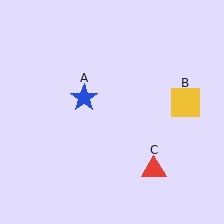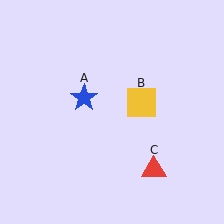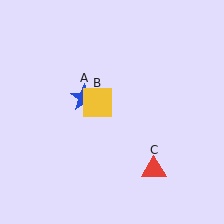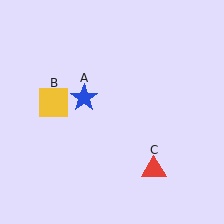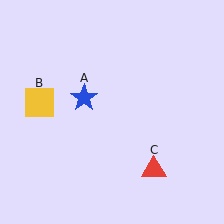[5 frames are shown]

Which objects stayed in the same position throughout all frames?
Blue star (object A) and red triangle (object C) remained stationary.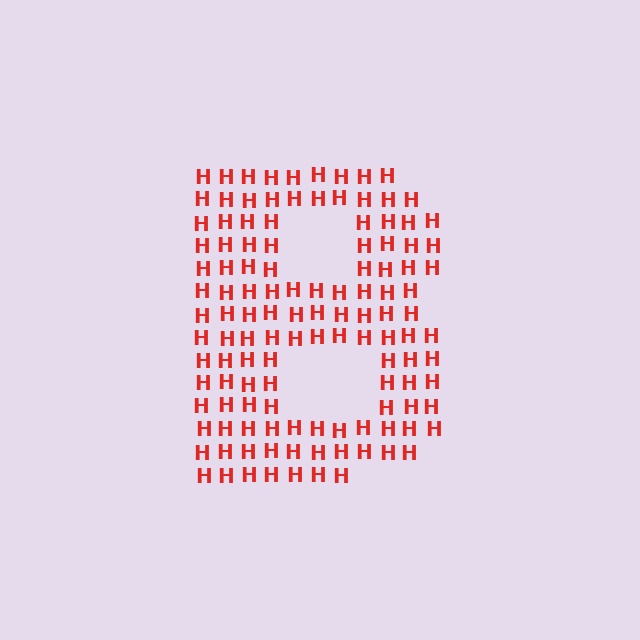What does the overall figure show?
The overall figure shows the letter B.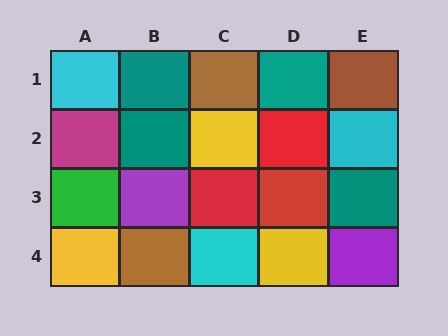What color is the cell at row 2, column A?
Magenta.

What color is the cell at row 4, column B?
Brown.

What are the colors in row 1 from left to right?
Cyan, teal, brown, teal, brown.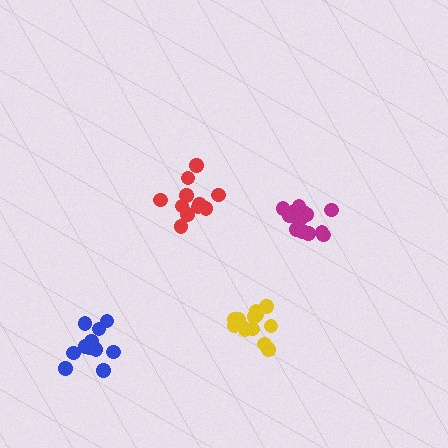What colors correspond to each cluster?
The clusters are colored: red, yellow, magenta, blue.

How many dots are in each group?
Group 1: 11 dots, Group 2: 13 dots, Group 3: 17 dots, Group 4: 11 dots (52 total).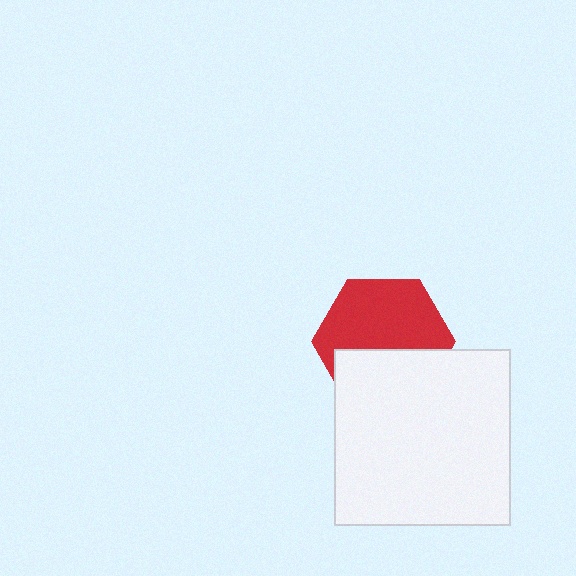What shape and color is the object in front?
The object in front is a white square.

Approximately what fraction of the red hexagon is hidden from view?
Roughly 40% of the red hexagon is hidden behind the white square.